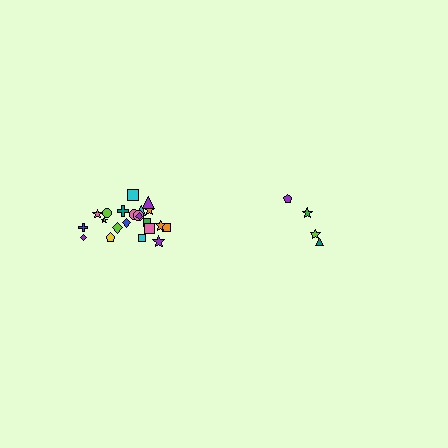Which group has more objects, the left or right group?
The left group.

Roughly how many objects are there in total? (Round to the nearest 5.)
Roughly 25 objects in total.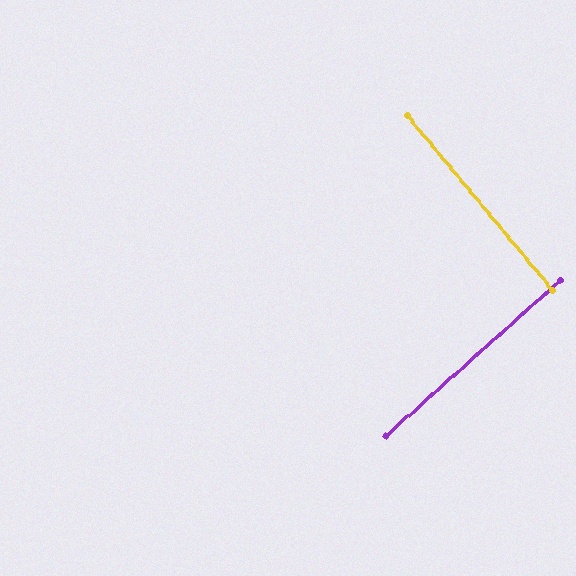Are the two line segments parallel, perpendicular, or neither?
Perpendicular — they meet at approximately 88°.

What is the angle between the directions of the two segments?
Approximately 88 degrees.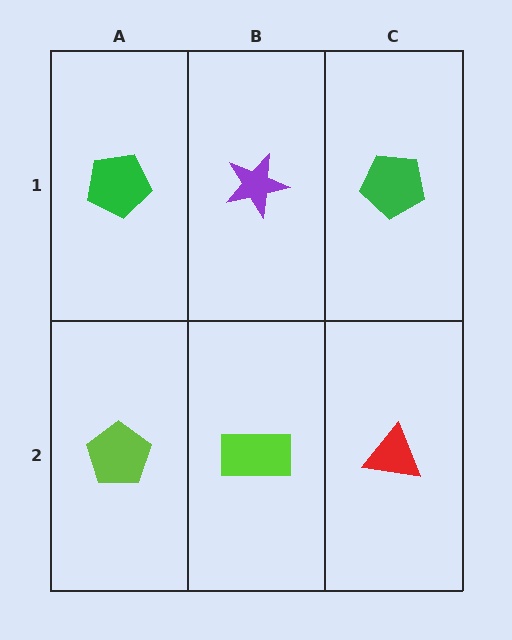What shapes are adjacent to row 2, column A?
A green pentagon (row 1, column A), a lime rectangle (row 2, column B).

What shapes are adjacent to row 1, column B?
A lime rectangle (row 2, column B), a green pentagon (row 1, column A), a green pentagon (row 1, column C).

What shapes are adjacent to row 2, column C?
A green pentagon (row 1, column C), a lime rectangle (row 2, column B).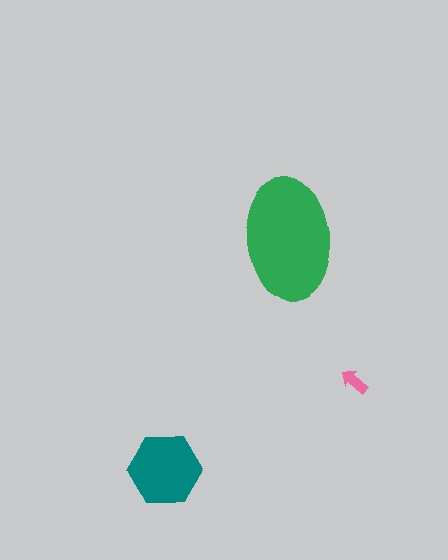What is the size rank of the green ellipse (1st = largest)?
1st.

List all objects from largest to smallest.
The green ellipse, the teal hexagon, the pink arrow.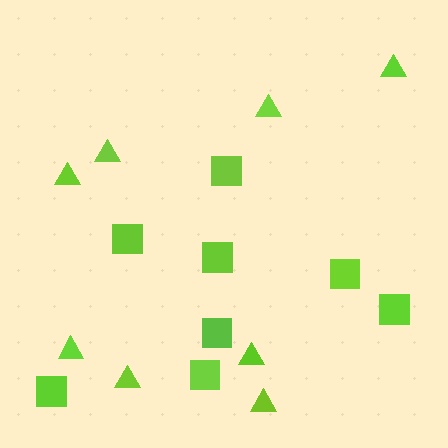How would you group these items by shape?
There are 2 groups: one group of squares (8) and one group of triangles (8).